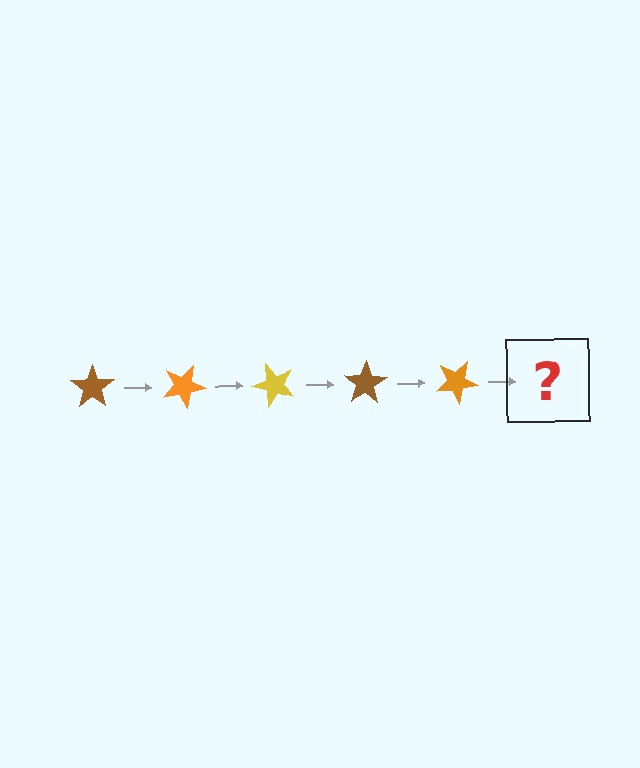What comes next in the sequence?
The next element should be a yellow star, rotated 125 degrees from the start.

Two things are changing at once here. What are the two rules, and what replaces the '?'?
The two rules are that it rotates 25 degrees each step and the color cycles through brown, orange, and yellow. The '?' should be a yellow star, rotated 125 degrees from the start.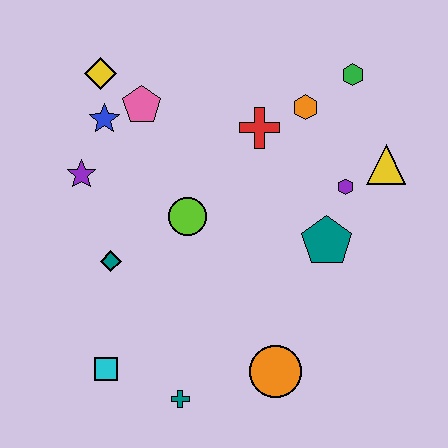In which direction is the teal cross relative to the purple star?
The teal cross is below the purple star.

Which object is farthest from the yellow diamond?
The orange circle is farthest from the yellow diamond.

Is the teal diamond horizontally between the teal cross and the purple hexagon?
No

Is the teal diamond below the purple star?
Yes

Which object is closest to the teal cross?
The cyan square is closest to the teal cross.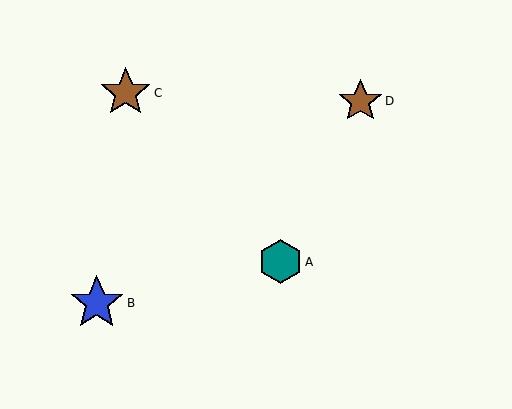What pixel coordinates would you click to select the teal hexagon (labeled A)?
Click at (280, 262) to select the teal hexagon A.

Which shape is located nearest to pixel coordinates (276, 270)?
The teal hexagon (labeled A) at (280, 262) is nearest to that location.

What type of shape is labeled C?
Shape C is a brown star.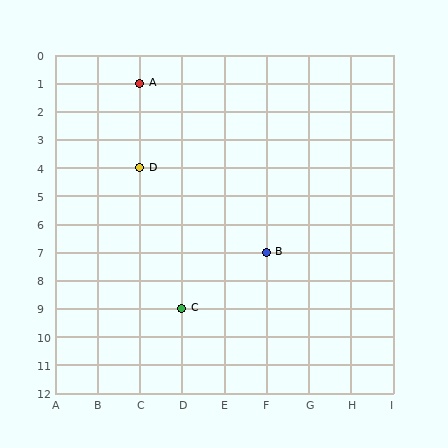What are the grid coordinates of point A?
Point A is at grid coordinates (C, 1).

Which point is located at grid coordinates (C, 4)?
Point D is at (C, 4).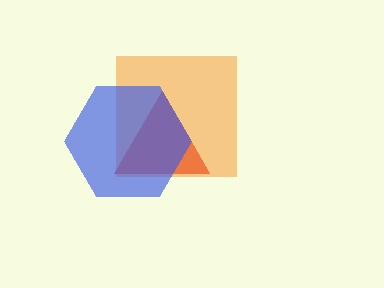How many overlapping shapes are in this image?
There are 3 overlapping shapes in the image.